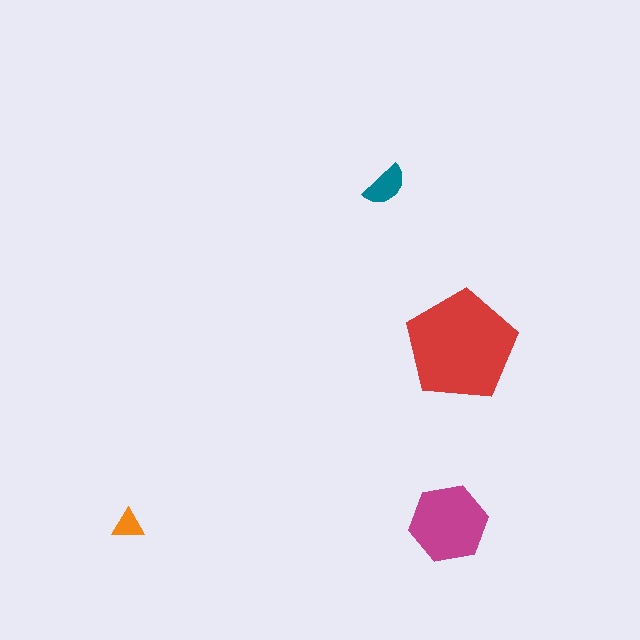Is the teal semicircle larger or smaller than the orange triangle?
Larger.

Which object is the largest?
The red pentagon.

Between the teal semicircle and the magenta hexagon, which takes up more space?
The magenta hexagon.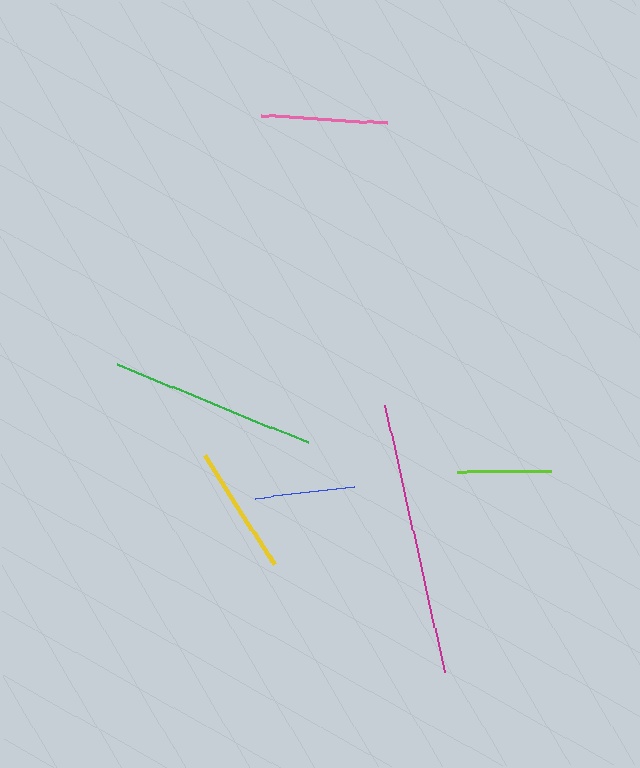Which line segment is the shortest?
The lime line is the shortest at approximately 94 pixels.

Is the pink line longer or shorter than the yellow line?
The yellow line is longer than the pink line.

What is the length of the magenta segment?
The magenta segment is approximately 273 pixels long.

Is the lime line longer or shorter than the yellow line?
The yellow line is longer than the lime line.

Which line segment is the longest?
The magenta line is the longest at approximately 273 pixels.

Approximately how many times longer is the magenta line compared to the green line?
The magenta line is approximately 1.3 times the length of the green line.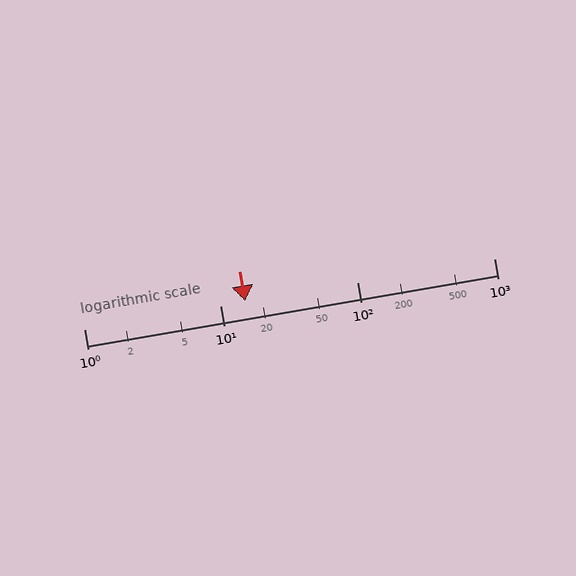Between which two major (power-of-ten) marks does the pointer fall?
The pointer is between 10 and 100.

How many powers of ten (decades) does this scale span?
The scale spans 3 decades, from 1 to 1000.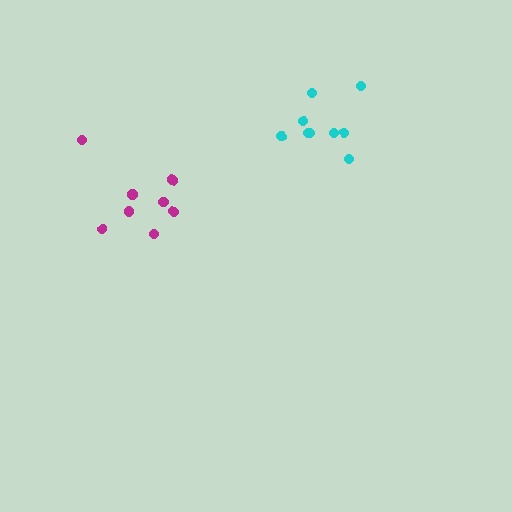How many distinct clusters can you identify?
There are 2 distinct clusters.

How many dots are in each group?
Group 1: 8 dots, Group 2: 9 dots (17 total).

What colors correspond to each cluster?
The clusters are colored: magenta, cyan.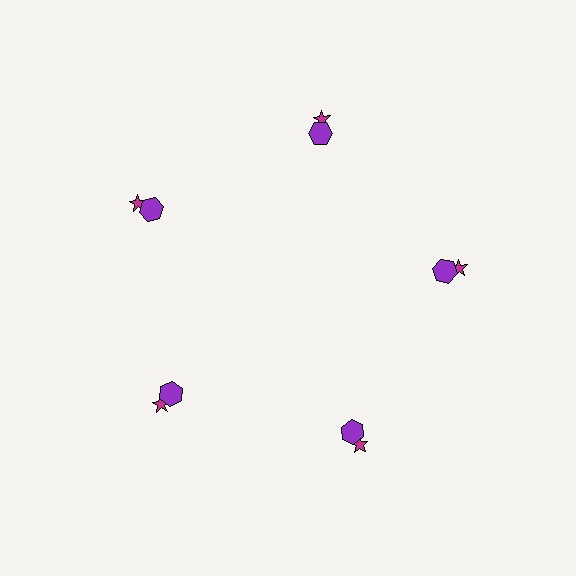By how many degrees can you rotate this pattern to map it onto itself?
The pattern maps onto itself every 72 degrees of rotation.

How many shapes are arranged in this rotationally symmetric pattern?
There are 10 shapes, arranged in 5 groups of 2.